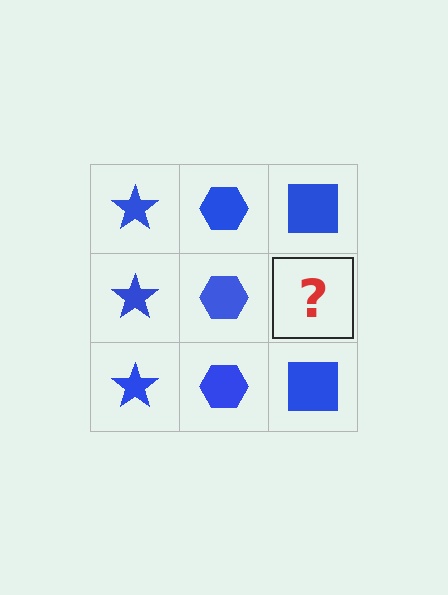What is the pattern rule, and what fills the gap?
The rule is that each column has a consistent shape. The gap should be filled with a blue square.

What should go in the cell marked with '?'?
The missing cell should contain a blue square.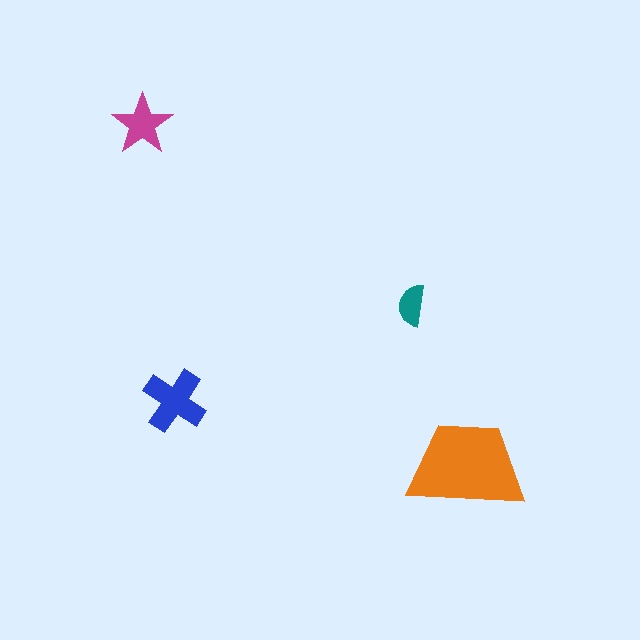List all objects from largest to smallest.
The orange trapezoid, the blue cross, the magenta star, the teal semicircle.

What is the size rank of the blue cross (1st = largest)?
2nd.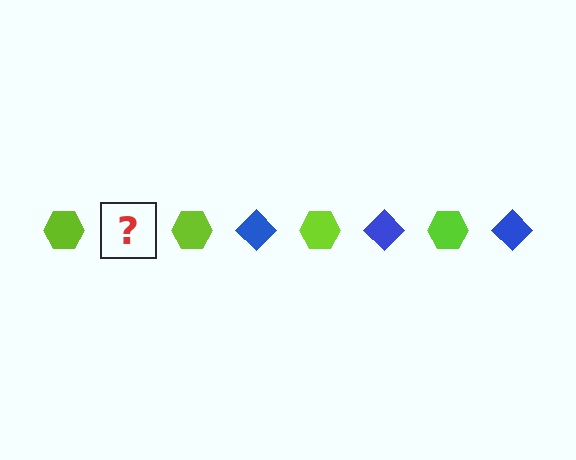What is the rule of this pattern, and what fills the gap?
The rule is that the pattern alternates between lime hexagon and blue diamond. The gap should be filled with a blue diamond.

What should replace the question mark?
The question mark should be replaced with a blue diamond.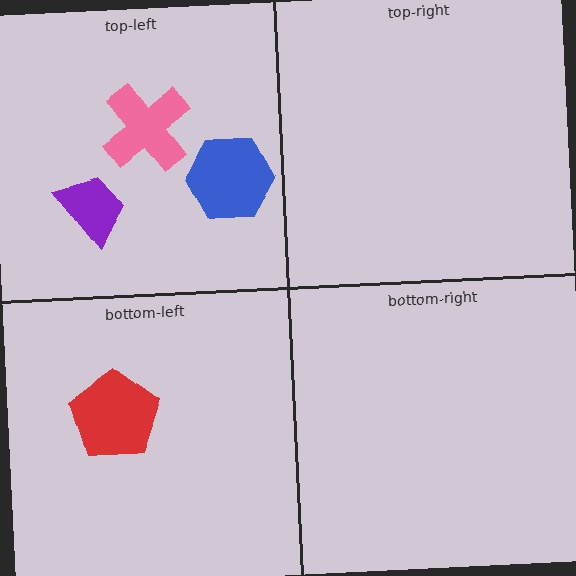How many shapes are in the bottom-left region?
1.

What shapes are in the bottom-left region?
The red pentagon.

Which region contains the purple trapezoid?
The top-left region.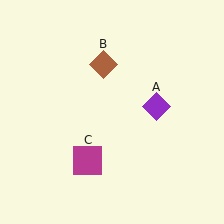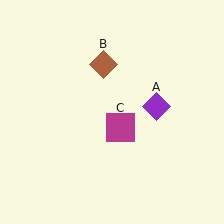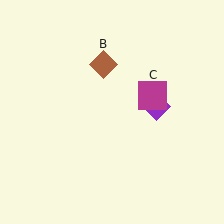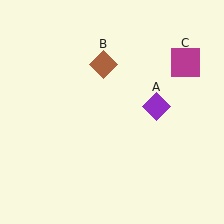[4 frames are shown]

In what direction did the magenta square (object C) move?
The magenta square (object C) moved up and to the right.